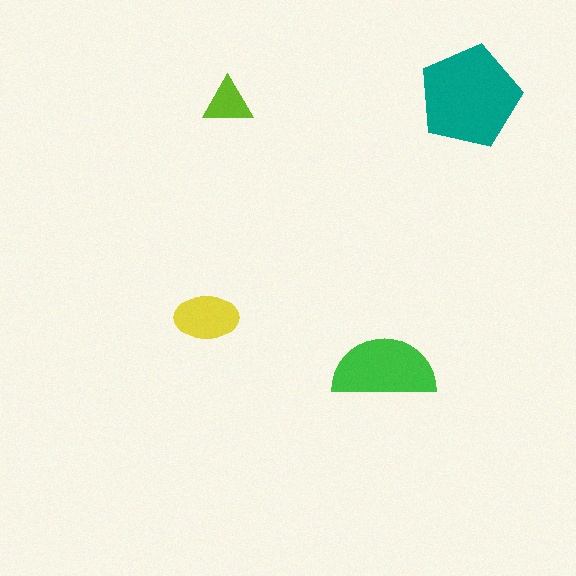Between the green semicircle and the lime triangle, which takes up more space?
The green semicircle.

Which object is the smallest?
The lime triangle.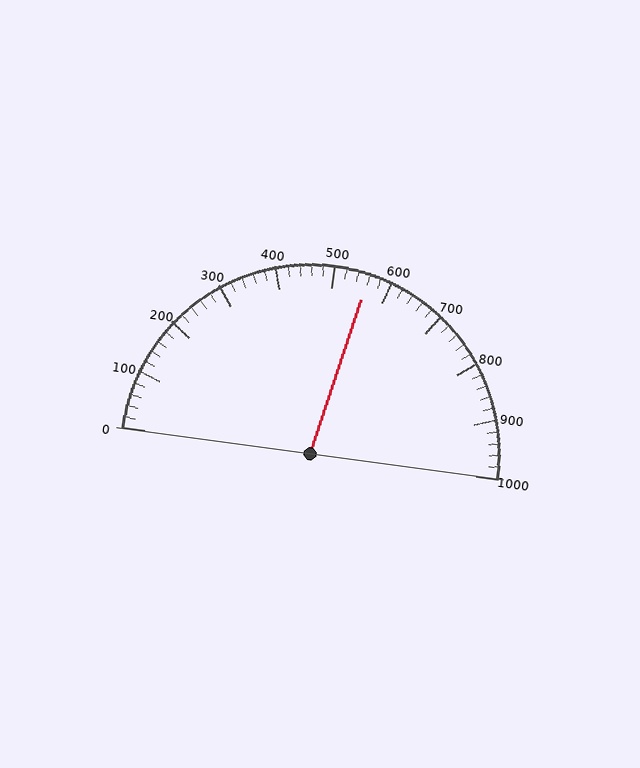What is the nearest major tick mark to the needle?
The nearest major tick mark is 600.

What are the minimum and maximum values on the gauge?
The gauge ranges from 0 to 1000.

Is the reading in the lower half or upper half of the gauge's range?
The reading is in the upper half of the range (0 to 1000).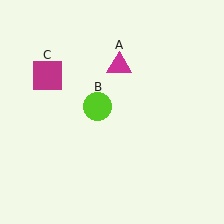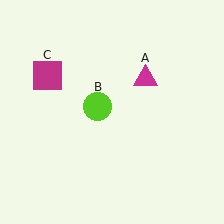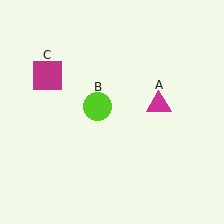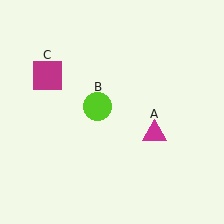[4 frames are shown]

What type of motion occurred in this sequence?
The magenta triangle (object A) rotated clockwise around the center of the scene.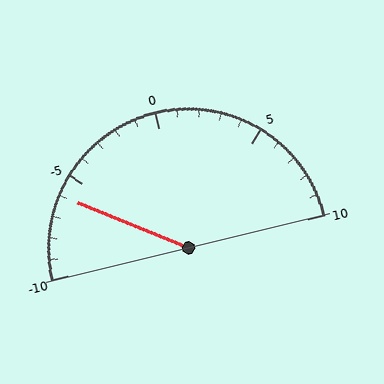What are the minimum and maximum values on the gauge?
The gauge ranges from -10 to 10.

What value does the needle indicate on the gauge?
The needle indicates approximately -6.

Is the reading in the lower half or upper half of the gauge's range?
The reading is in the lower half of the range (-10 to 10).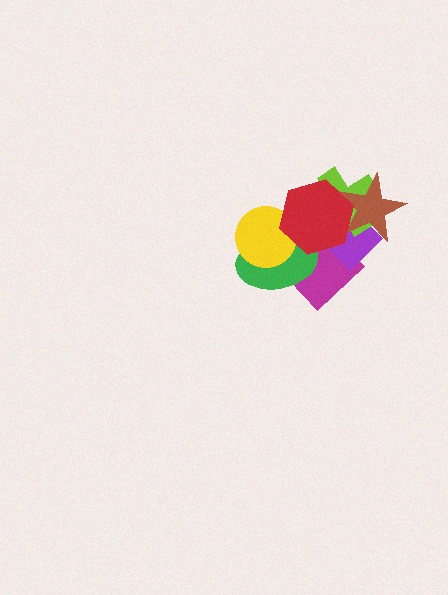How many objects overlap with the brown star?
3 objects overlap with the brown star.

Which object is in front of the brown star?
The red hexagon is in front of the brown star.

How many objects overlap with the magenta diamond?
5 objects overlap with the magenta diamond.